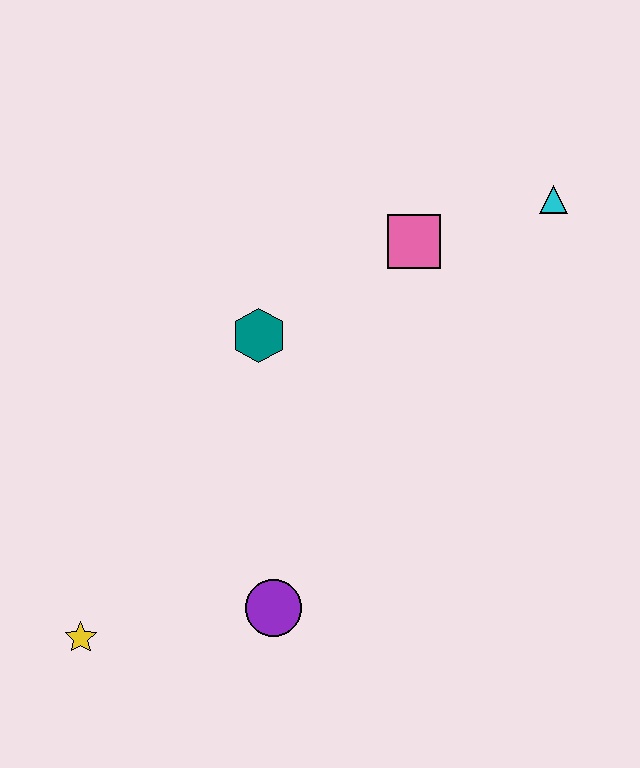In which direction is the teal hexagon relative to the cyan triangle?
The teal hexagon is to the left of the cyan triangle.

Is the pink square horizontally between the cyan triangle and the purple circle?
Yes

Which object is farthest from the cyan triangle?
The yellow star is farthest from the cyan triangle.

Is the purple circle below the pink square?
Yes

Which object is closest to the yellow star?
The purple circle is closest to the yellow star.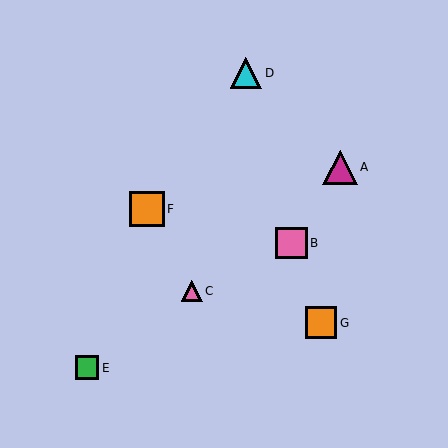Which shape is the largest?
The orange square (labeled F) is the largest.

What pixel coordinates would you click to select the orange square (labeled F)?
Click at (147, 209) to select the orange square F.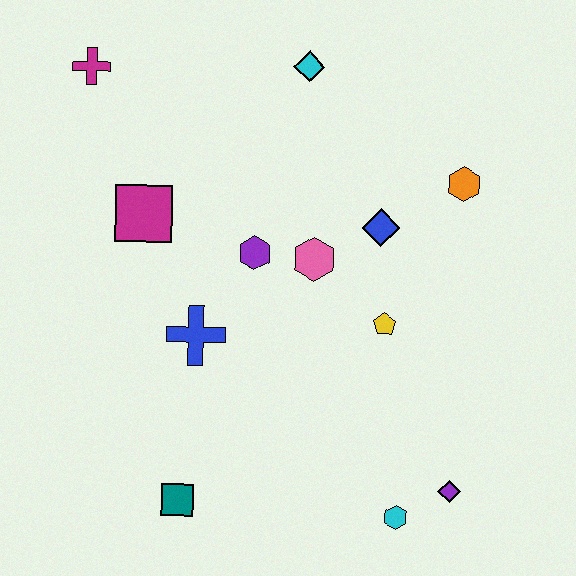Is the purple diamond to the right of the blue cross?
Yes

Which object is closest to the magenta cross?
The magenta square is closest to the magenta cross.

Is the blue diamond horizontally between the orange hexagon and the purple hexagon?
Yes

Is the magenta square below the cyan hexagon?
No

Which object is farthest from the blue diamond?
The teal square is farthest from the blue diamond.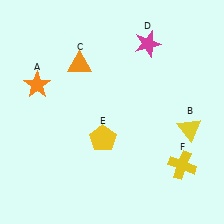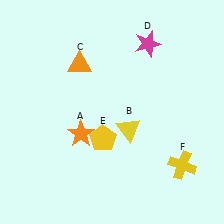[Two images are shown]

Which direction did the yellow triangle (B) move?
The yellow triangle (B) moved left.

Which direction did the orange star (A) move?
The orange star (A) moved down.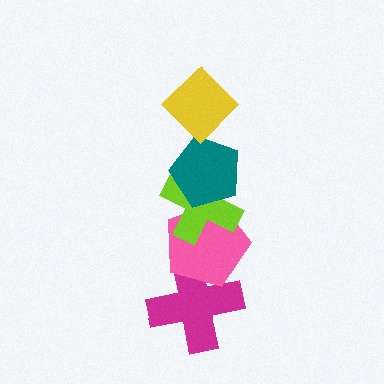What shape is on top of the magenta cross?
The pink pentagon is on top of the magenta cross.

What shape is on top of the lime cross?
The teal pentagon is on top of the lime cross.